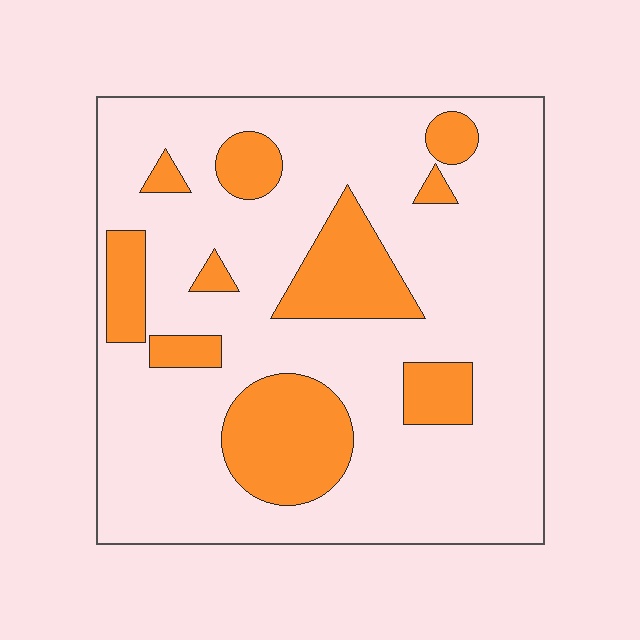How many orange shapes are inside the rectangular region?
10.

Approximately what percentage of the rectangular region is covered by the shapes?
Approximately 20%.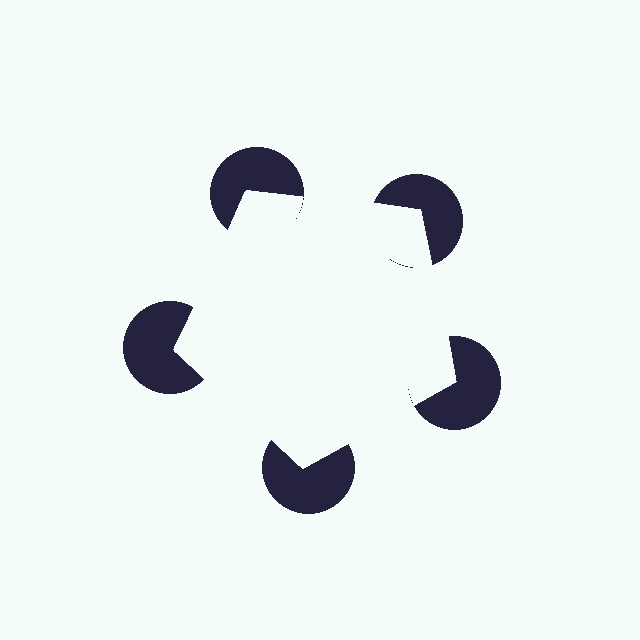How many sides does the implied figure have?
5 sides.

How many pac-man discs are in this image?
There are 5 — one at each vertex of the illusory pentagon.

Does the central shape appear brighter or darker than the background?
It typically appears slightly brighter than the background, even though no actual brightness change is drawn.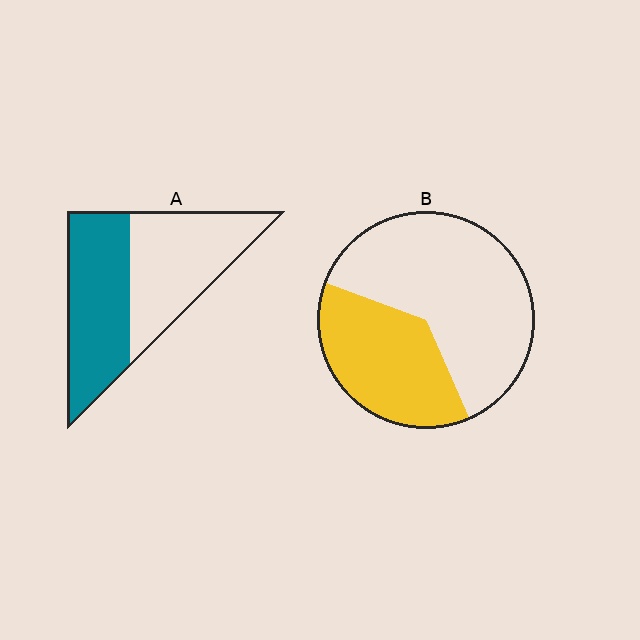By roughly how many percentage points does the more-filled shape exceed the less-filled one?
By roughly 10 percentage points (A over B).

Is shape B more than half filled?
No.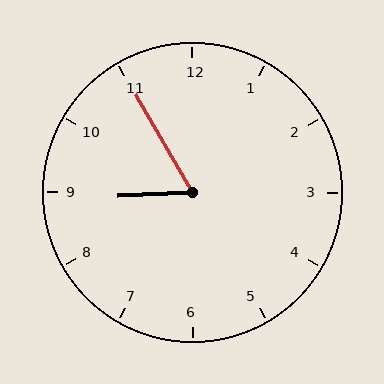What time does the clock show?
8:55.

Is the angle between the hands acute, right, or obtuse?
It is acute.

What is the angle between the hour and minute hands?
Approximately 62 degrees.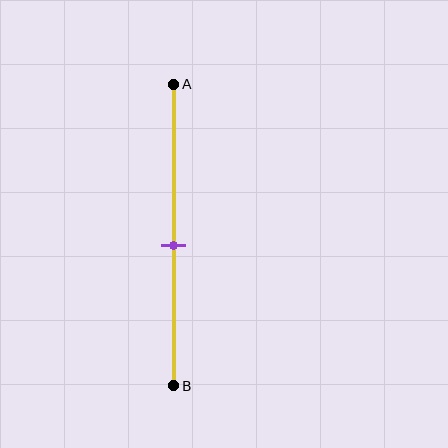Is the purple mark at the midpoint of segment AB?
No, the mark is at about 55% from A, not at the 50% midpoint.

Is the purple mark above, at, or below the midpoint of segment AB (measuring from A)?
The purple mark is below the midpoint of segment AB.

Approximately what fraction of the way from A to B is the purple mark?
The purple mark is approximately 55% of the way from A to B.